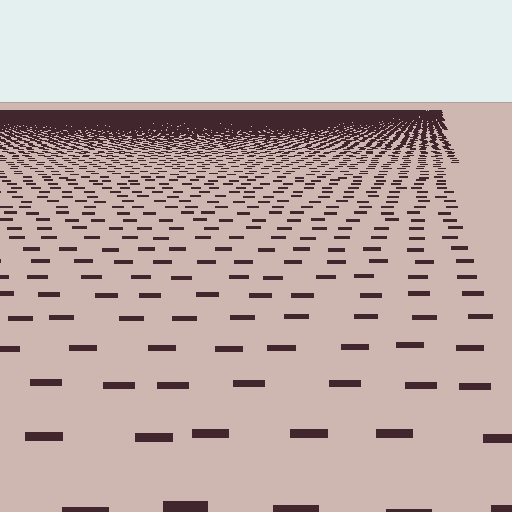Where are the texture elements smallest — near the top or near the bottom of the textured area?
Near the top.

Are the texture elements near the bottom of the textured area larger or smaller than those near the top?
Larger. Near the bottom, elements are closer to the viewer and appear at a bigger on-screen size.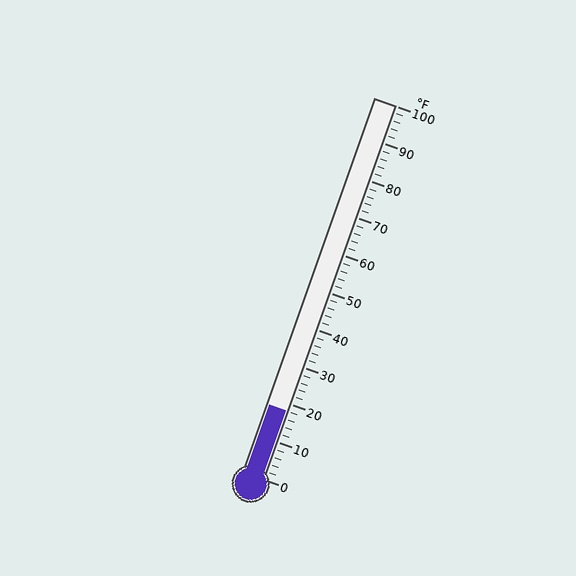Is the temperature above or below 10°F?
The temperature is above 10°F.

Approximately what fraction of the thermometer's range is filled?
The thermometer is filled to approximately 20% of its range.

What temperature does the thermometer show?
The thermometer shows approximately 18°F.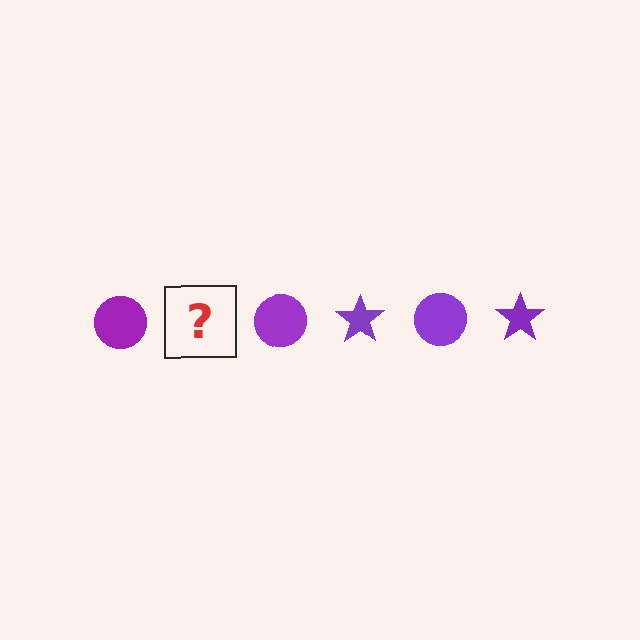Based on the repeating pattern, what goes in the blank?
The blank should be a purple star.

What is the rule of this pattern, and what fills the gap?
The rule is that the pattern cycles through circle, star shapes in purple. The gap should be filled with a purple star.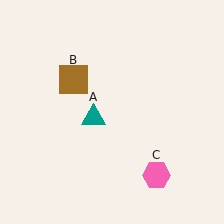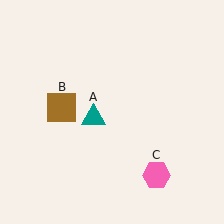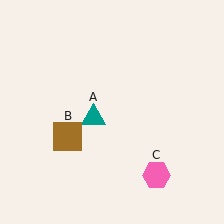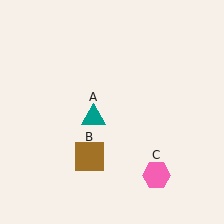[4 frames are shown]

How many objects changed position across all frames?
1 object changed position: brown square (object B).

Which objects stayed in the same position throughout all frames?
Teal triangle (object A) and pink hexagon (object C) remained stationary.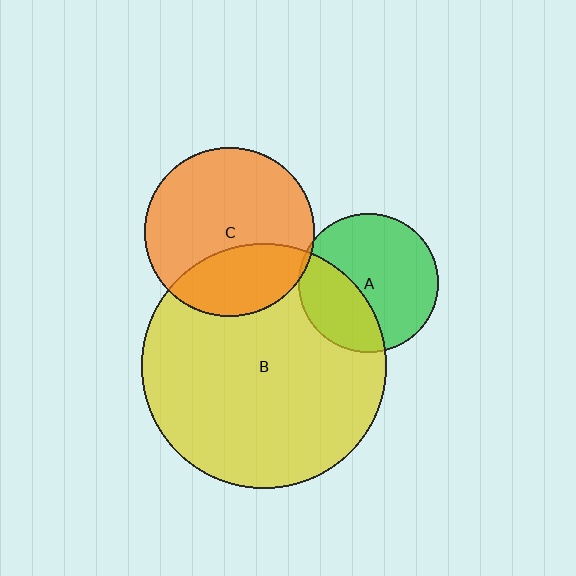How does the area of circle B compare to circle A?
Approximately 3.1 times.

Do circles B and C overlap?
Yes.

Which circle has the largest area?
Circle B (yellow).